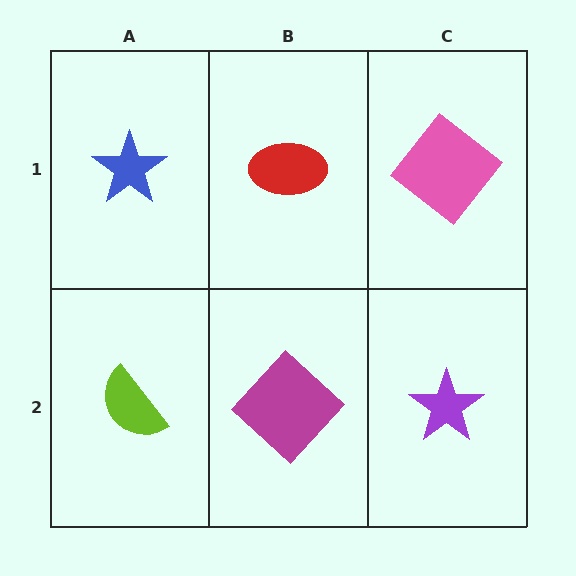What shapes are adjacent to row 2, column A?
A blue star (row 1, column A), a magenta diamond (row 2, column B).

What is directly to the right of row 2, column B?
A purple star.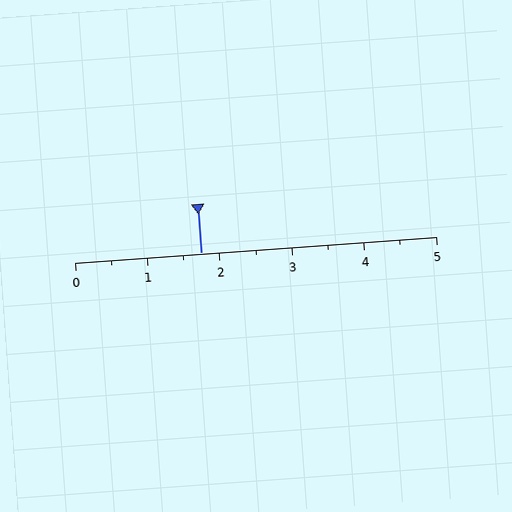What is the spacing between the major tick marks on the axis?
The major ticks are spaced 1 apart.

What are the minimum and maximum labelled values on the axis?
The axis runs from 0 to 5.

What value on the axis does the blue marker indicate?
The marker indicates approximately 1.8.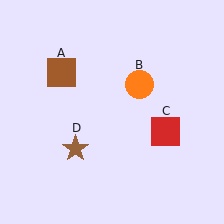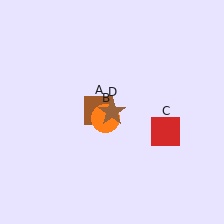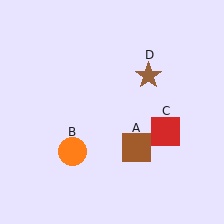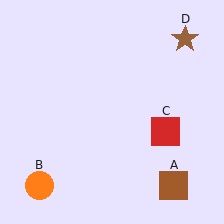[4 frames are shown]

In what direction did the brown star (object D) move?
The brown star (object D) moved up and to the right.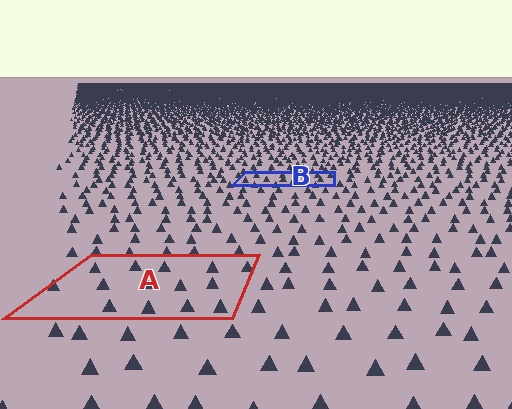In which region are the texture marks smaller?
The texture marks are smaller in region B, because it is farther away.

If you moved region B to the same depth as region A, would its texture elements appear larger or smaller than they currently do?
They would appear larger. At a closer depth, the same texture elements are projected at a bigger on-screen size.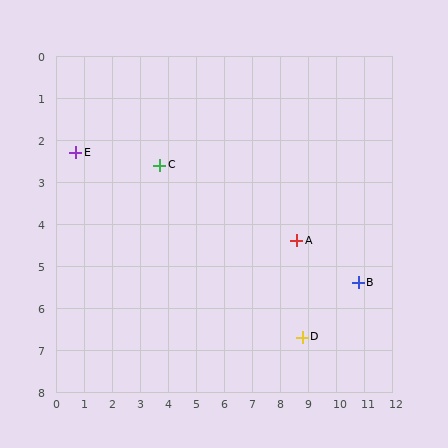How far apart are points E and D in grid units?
Points E and D are about 9.2 grid units apart.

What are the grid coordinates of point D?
Point D is at approximately (8.8, 6.7).